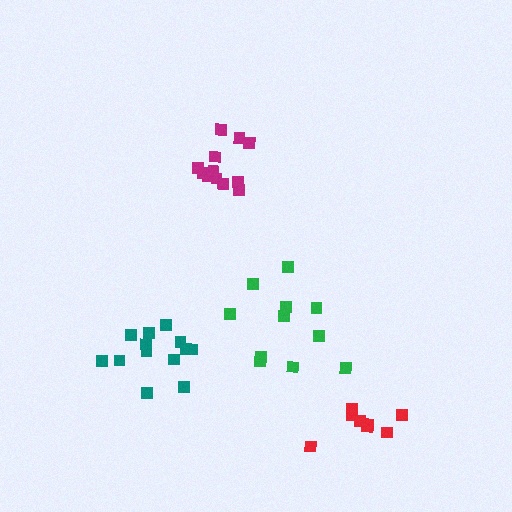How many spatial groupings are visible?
There are 4 spatial groupings.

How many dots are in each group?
Group 1: 12 dots, Group 2: 13 dots, Group 3: 8 dots, Group 4: 11 dots (44 total).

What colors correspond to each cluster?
The clusters are colored: magenta, teal, red, green.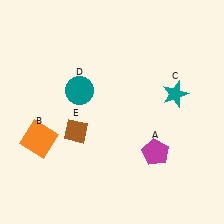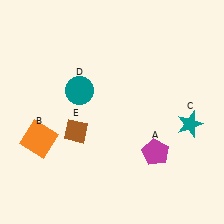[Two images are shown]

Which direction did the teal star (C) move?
The teal star (C) moved down.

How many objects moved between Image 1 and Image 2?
1 object moved between the two images.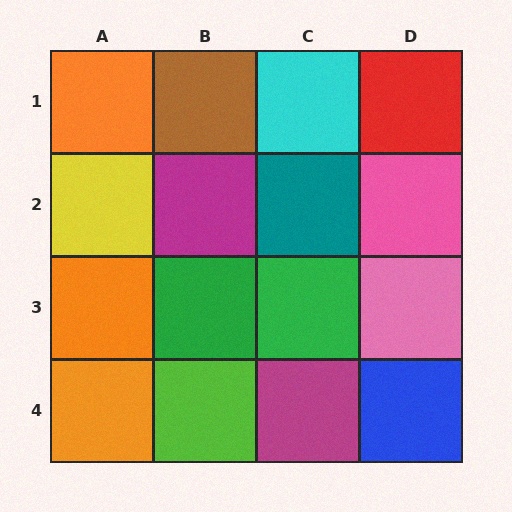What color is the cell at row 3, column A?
Orange.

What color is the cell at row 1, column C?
Cyan.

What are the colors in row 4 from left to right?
Orange, lime, magenta, blue.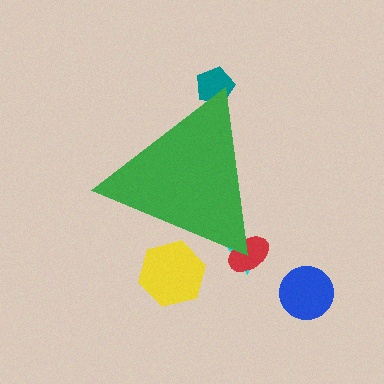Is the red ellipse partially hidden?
Yes, the red ellipse is partially hidden behind the green triangle.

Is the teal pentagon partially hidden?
Yes, the teal pentagon is partially hidden behind the green triangle.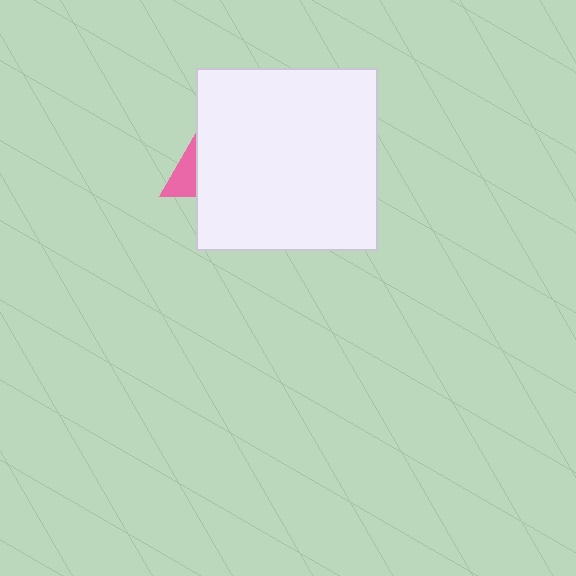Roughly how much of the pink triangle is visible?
A small part of it is visible (roughly 32%).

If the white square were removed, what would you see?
You would see the complete pink triangle.